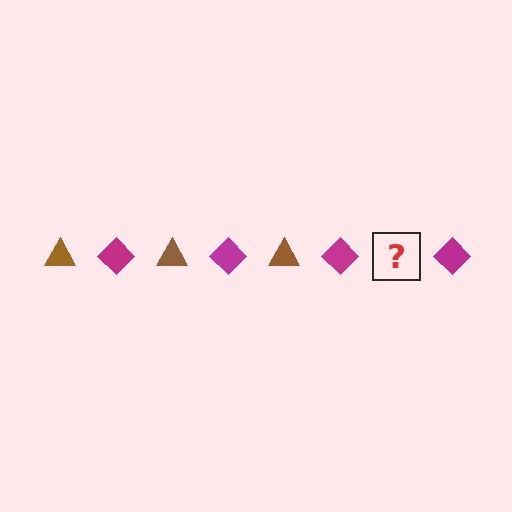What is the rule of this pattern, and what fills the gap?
The rule is that the pattern alternates between brown triangle and magenta diamond. The gap should be filled with a brown triangle.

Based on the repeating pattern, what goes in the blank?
The blank should be a brown triangle.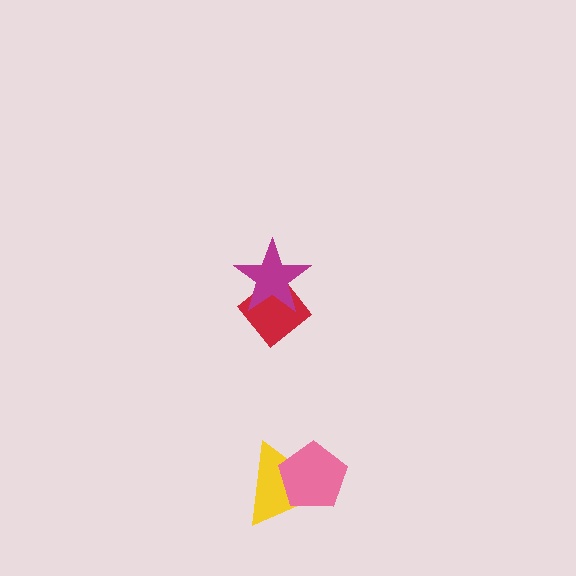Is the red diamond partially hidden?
Yes, it is partially covered by another shape.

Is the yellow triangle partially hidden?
Yes, it is partially covered by another shape.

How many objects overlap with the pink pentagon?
1 object overlaps with the pink pentagon.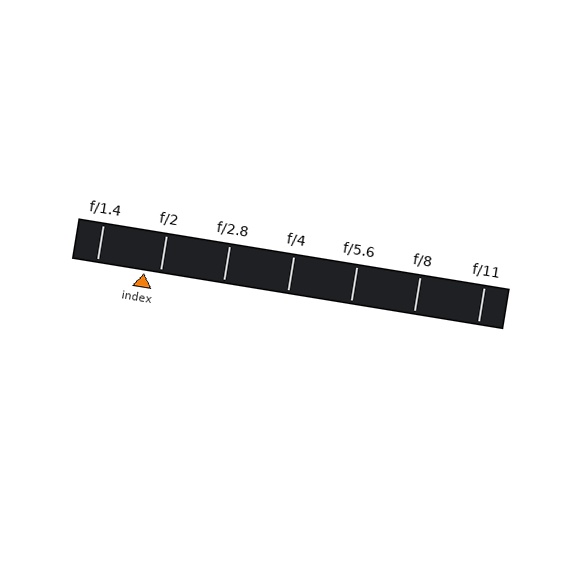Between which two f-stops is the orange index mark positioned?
The index mark is between f/1.4 and f/2.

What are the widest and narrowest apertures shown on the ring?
The widest aperture shown is f/1.4 and the narrowest is f/11.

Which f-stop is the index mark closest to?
The index mark is closest to f/2.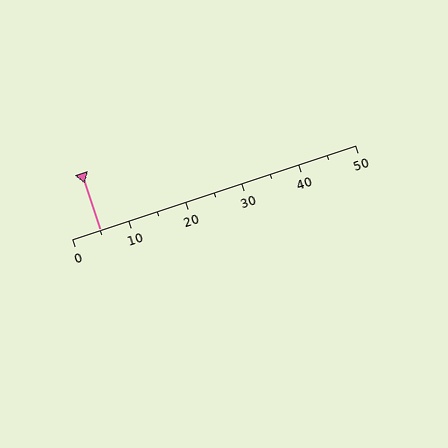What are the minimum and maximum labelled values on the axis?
The axis runs from 0 to 50.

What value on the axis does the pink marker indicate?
The marker indicates approximately 5.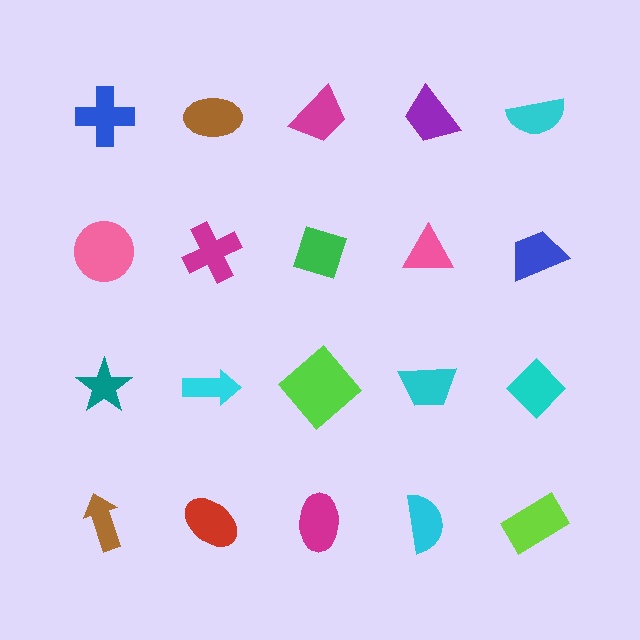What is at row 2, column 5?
A blue trapezoid.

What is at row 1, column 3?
A magenta trapezoid.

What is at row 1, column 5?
A cyan semicircle.